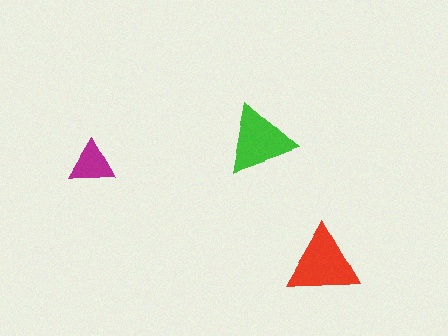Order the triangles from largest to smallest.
the red one, the green one, the magenta one.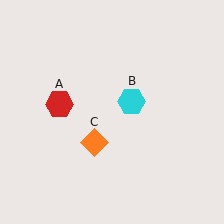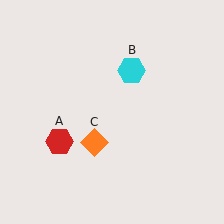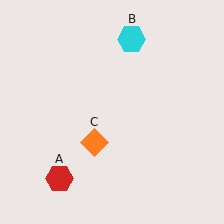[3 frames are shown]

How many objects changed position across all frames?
2 objects changed position: red hexagon (object A), cyan hexagon (object B).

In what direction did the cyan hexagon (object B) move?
The cyan hexagon (object B) moved up.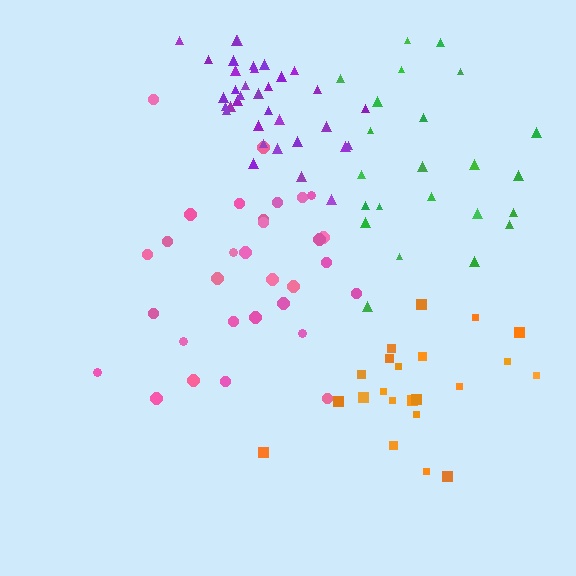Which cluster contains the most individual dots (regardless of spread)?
Purple (35).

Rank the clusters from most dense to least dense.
purple, orange, pink, green.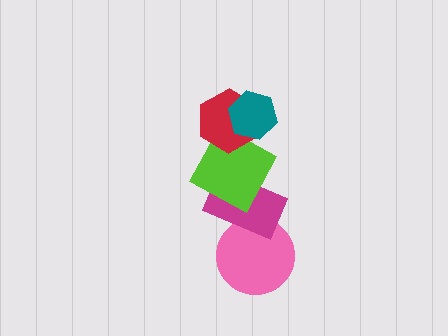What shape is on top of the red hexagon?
The teal hexagon is on top of the red hexagon.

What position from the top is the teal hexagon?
The teal hexagon is 1st from the top.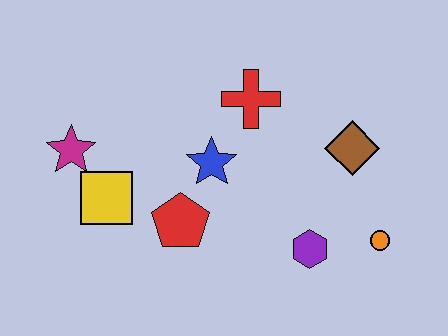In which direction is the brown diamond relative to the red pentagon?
The brown diamond is to the right of the red pentagon.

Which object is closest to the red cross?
The blue star is closest to the red cross.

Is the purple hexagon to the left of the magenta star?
No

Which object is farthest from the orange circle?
The magenta star is farthest from the orange circle.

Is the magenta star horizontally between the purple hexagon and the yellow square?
No